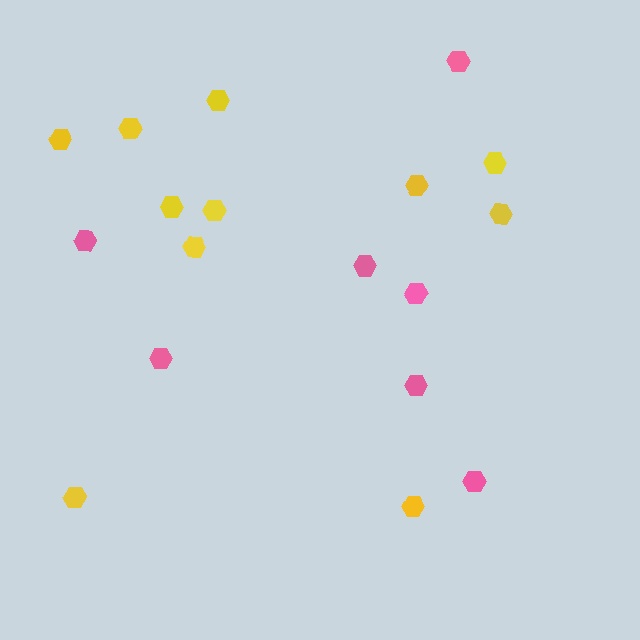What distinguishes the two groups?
There are 2 groups: one group of pink hexagons (7) and one group of yellow hexagons (11).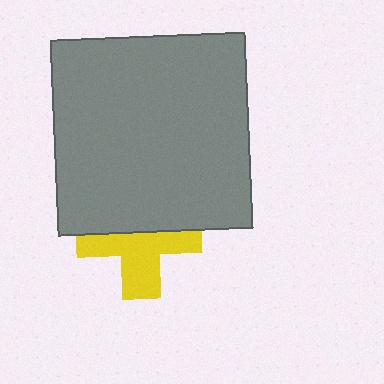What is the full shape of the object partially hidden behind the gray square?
The partially hidden object is a yellow cross.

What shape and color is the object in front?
The object in front is a gray square.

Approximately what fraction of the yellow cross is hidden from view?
Roughly 47% of the yellow cross is hidden behind the gray square.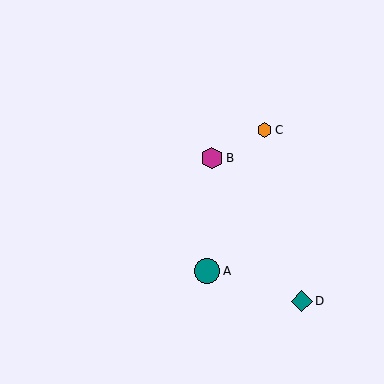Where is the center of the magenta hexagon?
The center of the magenta hexagon is at (212, 158).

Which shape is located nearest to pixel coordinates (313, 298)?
The teal diamond (labeled D) at (302, 301) is nearest to that location.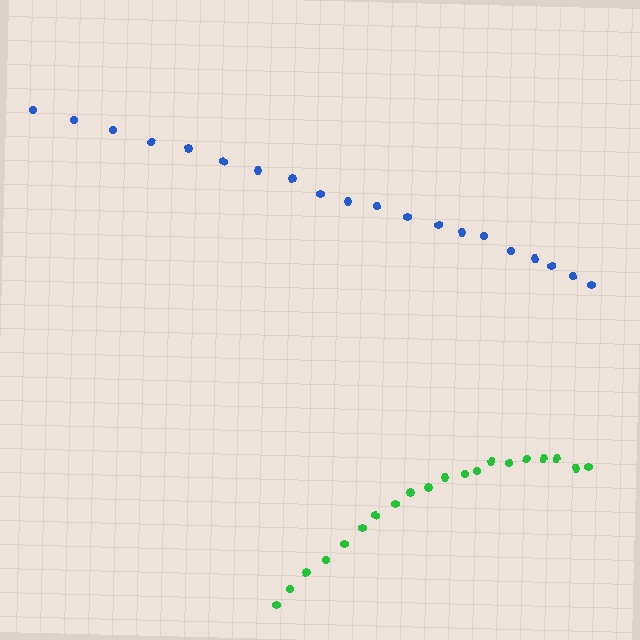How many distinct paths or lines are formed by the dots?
There are 2 distinct paths.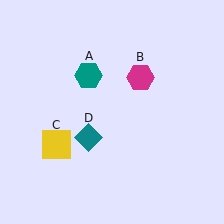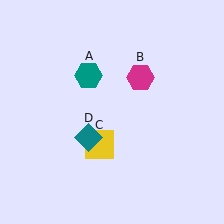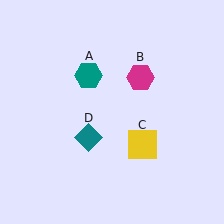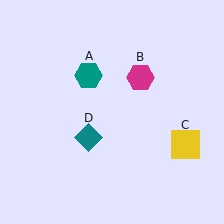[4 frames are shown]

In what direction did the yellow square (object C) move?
The yellow square (object C) moved right.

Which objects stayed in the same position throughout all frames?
Teal hexagon (object A) and magenta hexagon (object B) and teal diamond (object D) remained stationary.